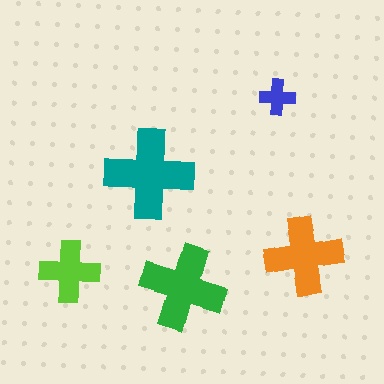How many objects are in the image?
There are 5 objects in the image.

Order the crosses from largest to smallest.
the teal one, the green one, the orange one, the lime one, the blue one.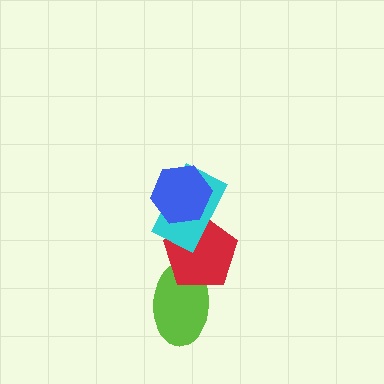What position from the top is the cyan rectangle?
The cyan rectangle is 2nd from the top.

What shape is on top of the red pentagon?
The cyan rectangle is on top of the red pentagon.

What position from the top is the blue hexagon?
The blue hexagon is 1st from the top.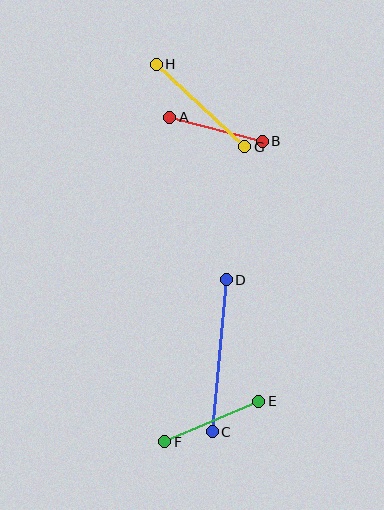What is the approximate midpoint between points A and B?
The midpoint is at approximately (216, 129) pixels.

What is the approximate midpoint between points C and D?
The midpoint is at approximately (219, 356) pixels.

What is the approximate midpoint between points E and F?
The midpoint is at approximately (212, 422) pixels.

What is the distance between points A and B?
The distance is approximately 96 pixels.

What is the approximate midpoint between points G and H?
The midpoint is at approximately (201, 106) pixels.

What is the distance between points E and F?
The distance is approximately 102 pixels.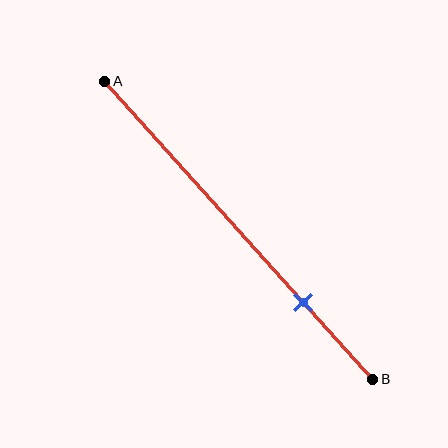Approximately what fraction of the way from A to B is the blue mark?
The blue mark is approximately 75% of the way from A to B.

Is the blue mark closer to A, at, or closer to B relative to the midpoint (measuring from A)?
The blue mark is closer to point B than the midpoint of segment AB.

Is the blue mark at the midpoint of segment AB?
No, the mark is at about 75% from A, not at the 50% midpoint.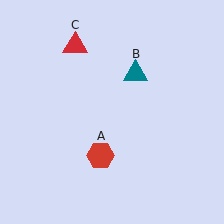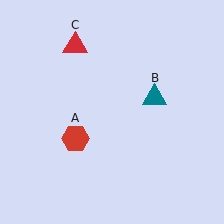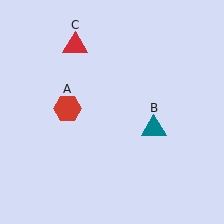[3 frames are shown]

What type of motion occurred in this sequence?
The red hexagon (object A), teal triangle (object B) rotated clockwise around the center of the scene.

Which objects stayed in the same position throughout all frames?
Red triangle (object C) remained stationary.